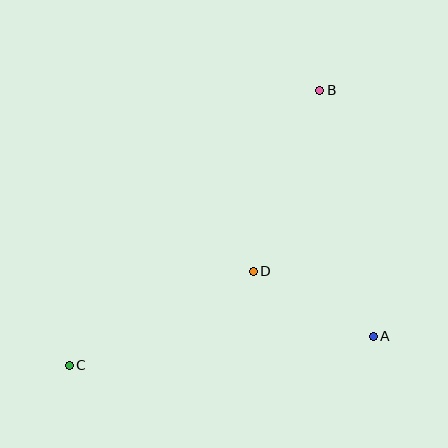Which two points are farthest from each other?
Points B and C are farthest from each other.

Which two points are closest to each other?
Points A and D are closest to each other.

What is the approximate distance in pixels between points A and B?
The distance between A and B is approximately 252 pixels.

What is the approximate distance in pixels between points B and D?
The distance between B and D is approximately 193 pixels.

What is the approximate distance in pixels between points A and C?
The distance between A and C is approximately 306 pixels.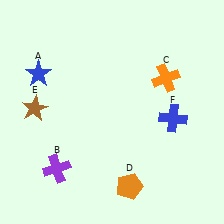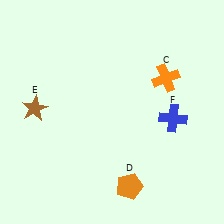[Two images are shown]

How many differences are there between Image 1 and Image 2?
There are 2 differences between the two images.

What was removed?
The blue star (A), the purple cross (B) were removed in Image 2.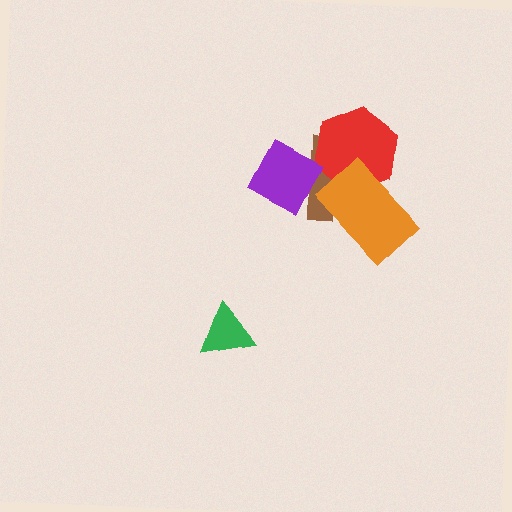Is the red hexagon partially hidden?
Yes, it is partially covered by another shape.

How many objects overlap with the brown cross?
3 objects overlap with the brown cross.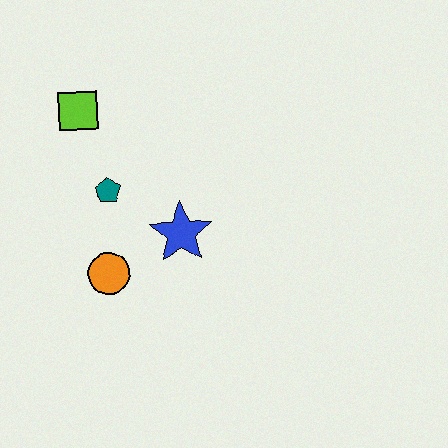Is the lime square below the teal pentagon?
No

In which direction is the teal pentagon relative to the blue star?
The teal pentagon is to the left of the blue star.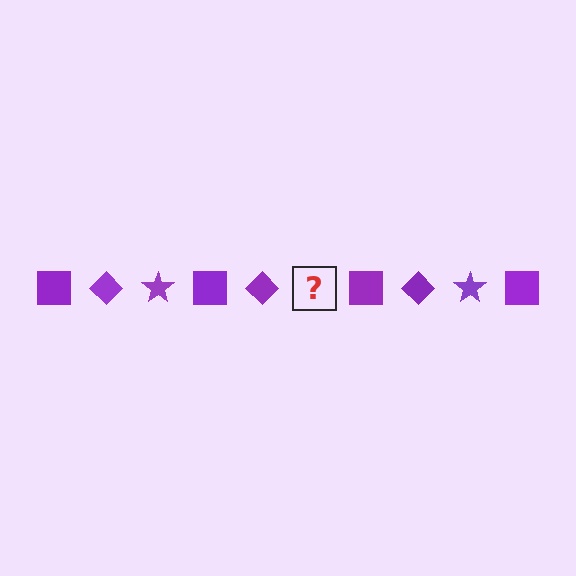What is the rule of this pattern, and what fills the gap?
The rule is that the pattern cycles through square, diamond, star shapes in purple. The gap should be filled with a purple star.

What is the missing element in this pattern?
The missing element is a purple star.